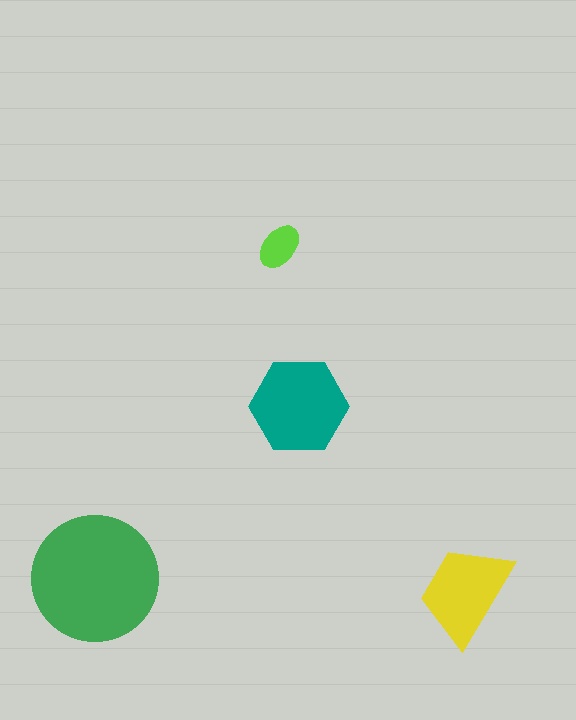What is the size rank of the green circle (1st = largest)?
1st.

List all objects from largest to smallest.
The green circle, the teal hexagon, the yellow trapezoid, the lime ellipse.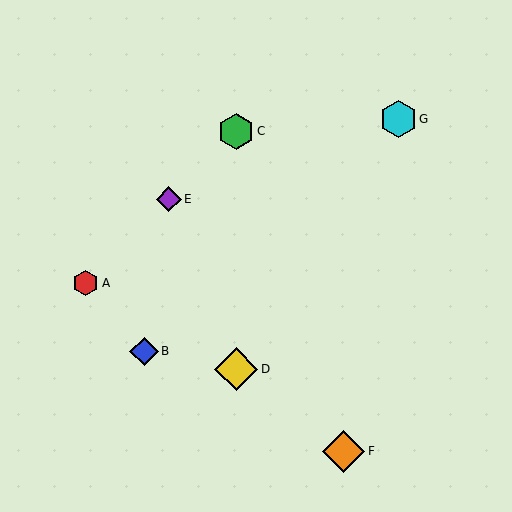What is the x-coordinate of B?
Object B is at x≈144.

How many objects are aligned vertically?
2 objects (C, D) are aligned vertically.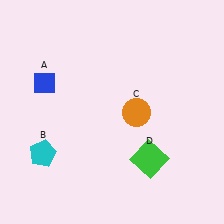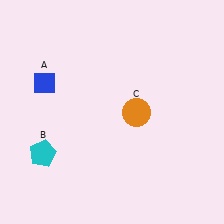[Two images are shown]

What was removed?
The green square (D) was removed in Image 2.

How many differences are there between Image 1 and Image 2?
There is 1 difference between the two images.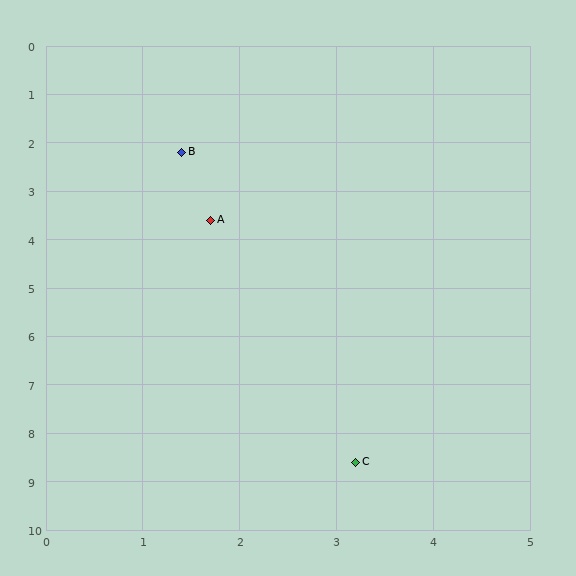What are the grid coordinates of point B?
Point B is at approximately (1.4, 2.2).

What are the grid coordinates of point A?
Point A is at approximately (1.7, 3.6).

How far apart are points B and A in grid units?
Points B and A are about 1.4 grid units apart.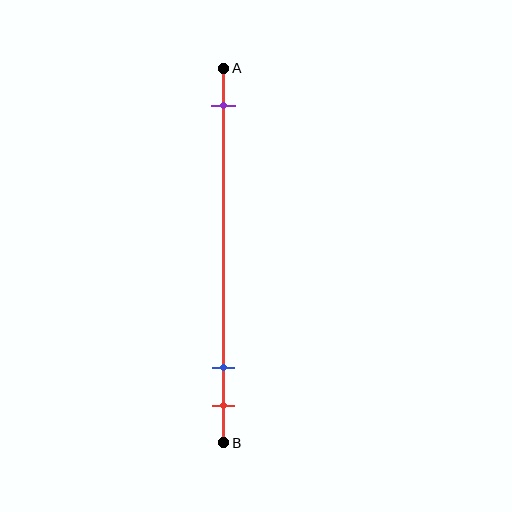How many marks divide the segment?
There are 3 marks dividing the segment.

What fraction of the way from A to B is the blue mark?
The blue mark is approximately 80% (0.8) of the way from A to B.